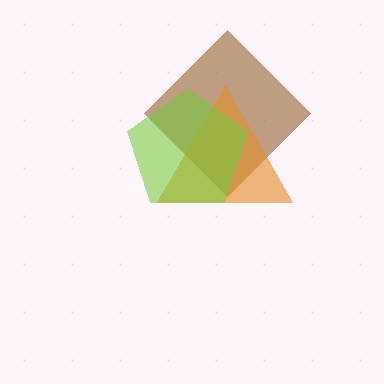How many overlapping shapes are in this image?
There are 3 overlapping shapes in the image.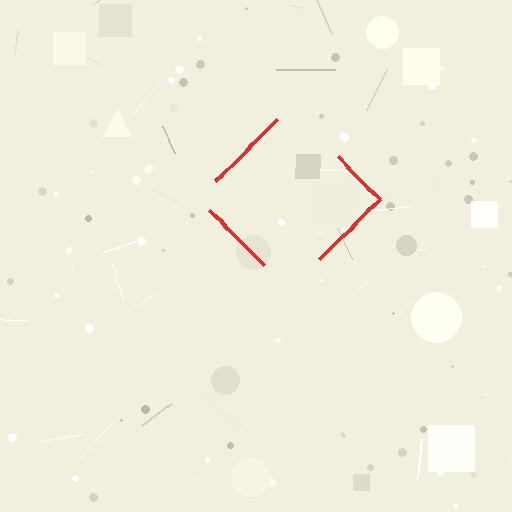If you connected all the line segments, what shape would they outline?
They would outline a diamond.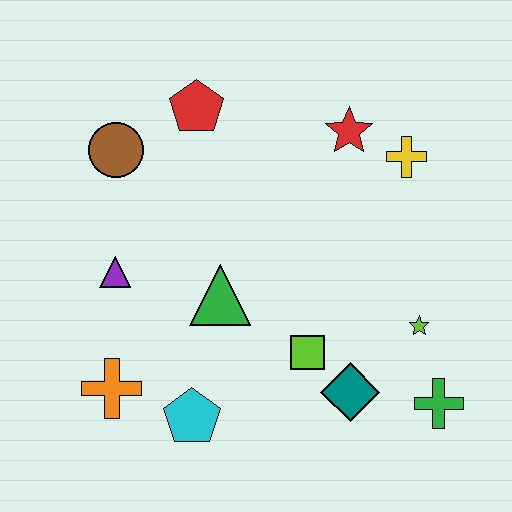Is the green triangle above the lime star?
Yes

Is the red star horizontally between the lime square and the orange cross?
No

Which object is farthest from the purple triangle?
The green cross is farthest from the purple triangle.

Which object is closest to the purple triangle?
The green triangle is closest to the purple triangle.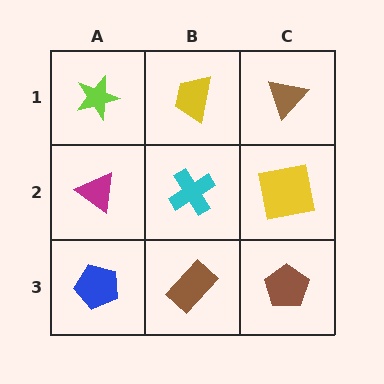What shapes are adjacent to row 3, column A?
A magenta triangle (row 2, column A), a brown rectangle (row 3, column B).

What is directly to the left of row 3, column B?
A blue pentagon.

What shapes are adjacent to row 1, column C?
A yellow square (row 2, column C), a yellow trapezoid (row 1, column B).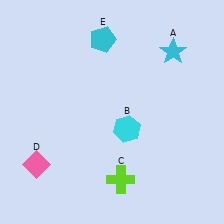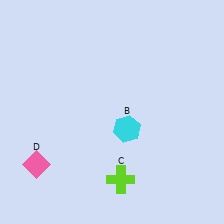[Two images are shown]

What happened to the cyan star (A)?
The cyan star (A) was removed in Image 2. It was in the top-right area of Image 1.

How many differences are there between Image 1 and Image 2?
There are 2 differences between the two images.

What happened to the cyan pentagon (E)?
The cyan pentagon (E) was removed in Image 2. It was in the top-left area of Image 1.